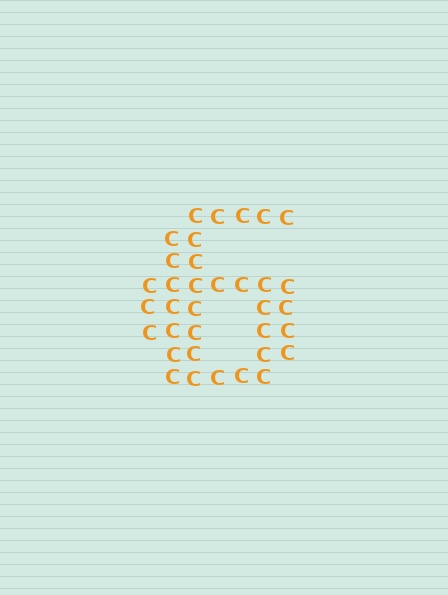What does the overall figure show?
The overall figure shows the digit 6.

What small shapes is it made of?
It is made of small letter C's.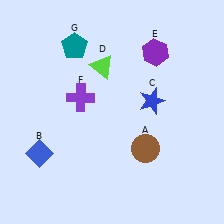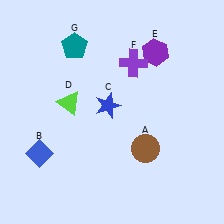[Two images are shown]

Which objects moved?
The objects that moved are: the blue star (C), the lime triangle (D), the purple cross (F).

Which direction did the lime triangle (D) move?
The lime triangle (D) moved down.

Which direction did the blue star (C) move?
The blue star (C) moved left.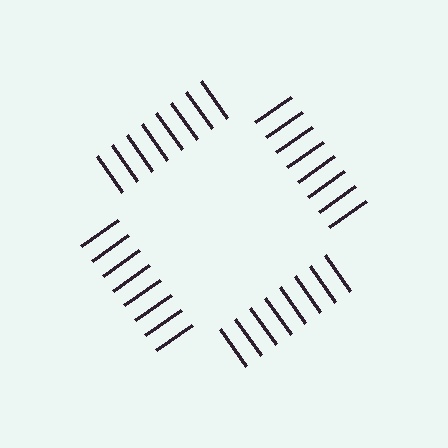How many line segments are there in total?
32 — 8 along each of the 4 edges.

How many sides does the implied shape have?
4 sides — the line-ends trace a square.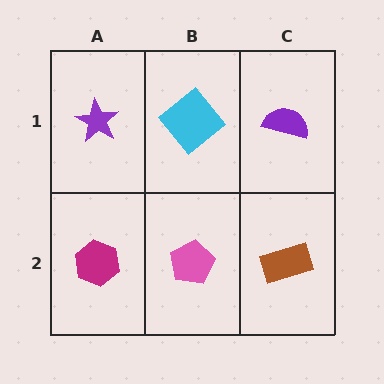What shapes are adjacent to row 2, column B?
A cyan diamond (row 1, column B), a magenta hexagon (row 2, column A), a brown rectangle (row 2, column C).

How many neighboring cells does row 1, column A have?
2.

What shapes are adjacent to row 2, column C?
A purple semicircle (row 1, column C), a pink pentagon (row 2, column B).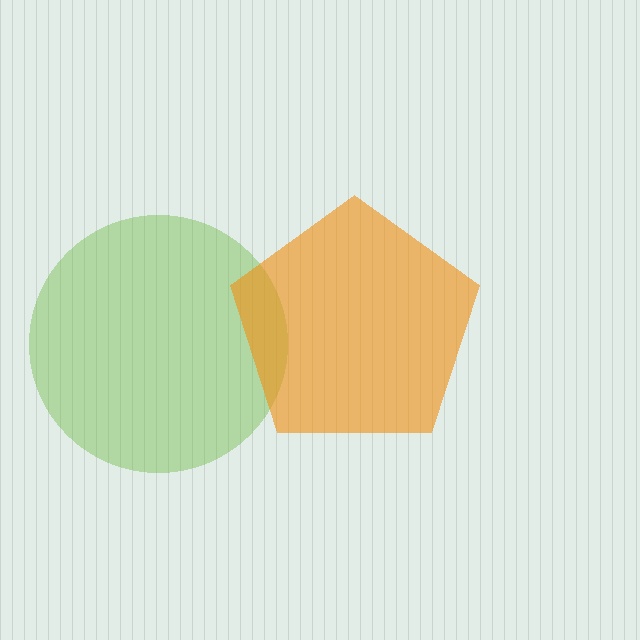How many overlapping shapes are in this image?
There are 2 overlapping shapes in the image.